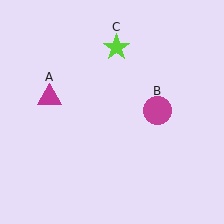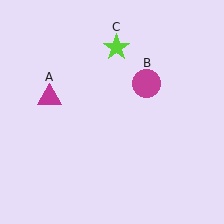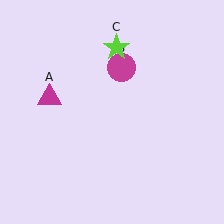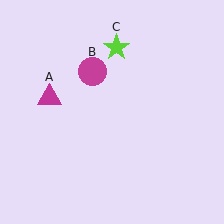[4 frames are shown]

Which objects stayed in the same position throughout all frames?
Magenta triangle (object A) and lime star (object C) remained stationary.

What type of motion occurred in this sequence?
The magenta circle (object B) rotated counterclockwise around the center of the scene.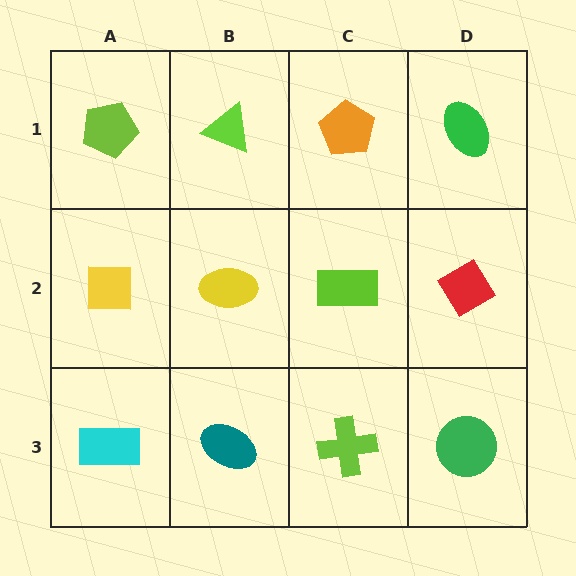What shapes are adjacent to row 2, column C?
An orange pentagon (row 1, column C), a lime cross (row 3, column C), a yellow ellipse (row 2, column B), a red diamond (row 2, column D).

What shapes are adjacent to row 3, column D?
A red diamond (row 2, column D), a lime cross (row 3, column C).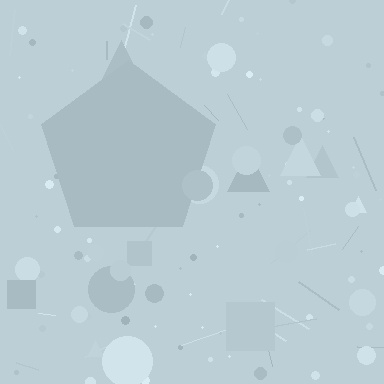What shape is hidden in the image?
A pentagon is hidden in the image.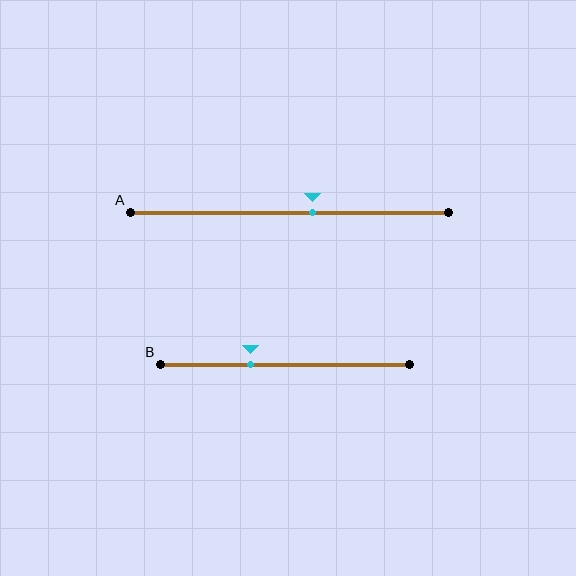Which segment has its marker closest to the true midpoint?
Segment A has its marker closest to the true midpoint.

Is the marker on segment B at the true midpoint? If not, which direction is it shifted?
No, the marker on segment B is shifted to the left by about 14% of the segment length.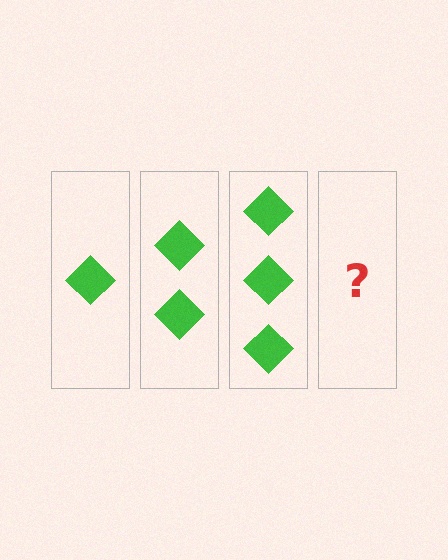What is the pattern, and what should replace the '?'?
The pattern is that each step adds one more diamond. The '?' should be 4 diamonds.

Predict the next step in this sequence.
The next step is 4 diamonds.